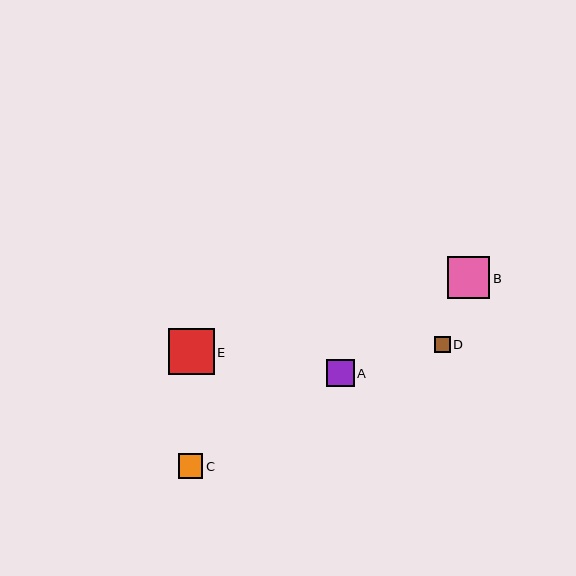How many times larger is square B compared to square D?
Square B is approximately 2.6 times the size of square D.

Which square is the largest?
Square E is the largest with a size of approximately 46 pixels.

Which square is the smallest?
Square D is the smallest with a size of approximately 16 pixels.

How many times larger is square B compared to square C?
Square B is approximately 1.7 times the size of square C.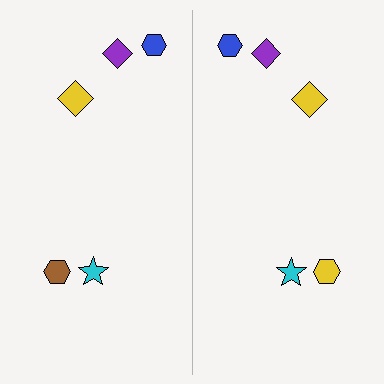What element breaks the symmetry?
The yellow hexagon on the right side breaks the symmetry — its mirror counterpart is brown.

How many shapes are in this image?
There are 10 shapes in this image.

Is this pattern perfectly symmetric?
No, the pattern is not perfectly symmetric. The yellow hexagon on the right side breaks the symmetry — its mirror counterpart is brown.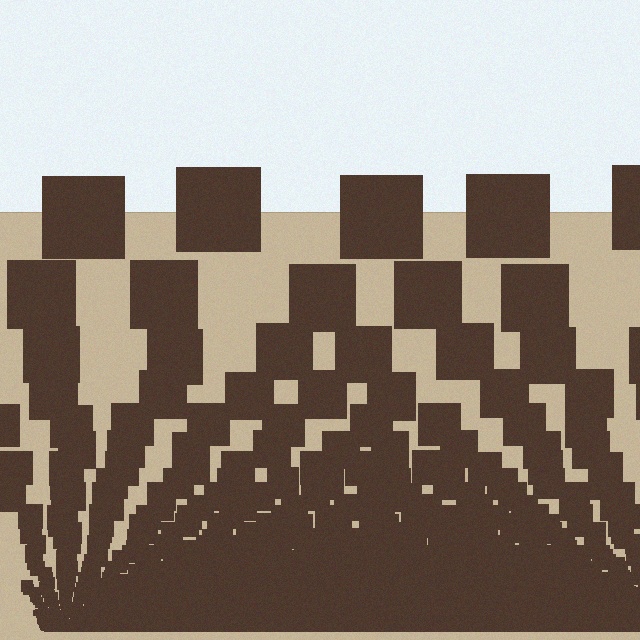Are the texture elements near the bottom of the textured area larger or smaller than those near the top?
Smaller. The gradient is inverted — elements near the bottom are smaller and denser.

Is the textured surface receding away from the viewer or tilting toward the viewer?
The surface appears to tilt toward the viewer. Texture elements get larger and sparser toward the top.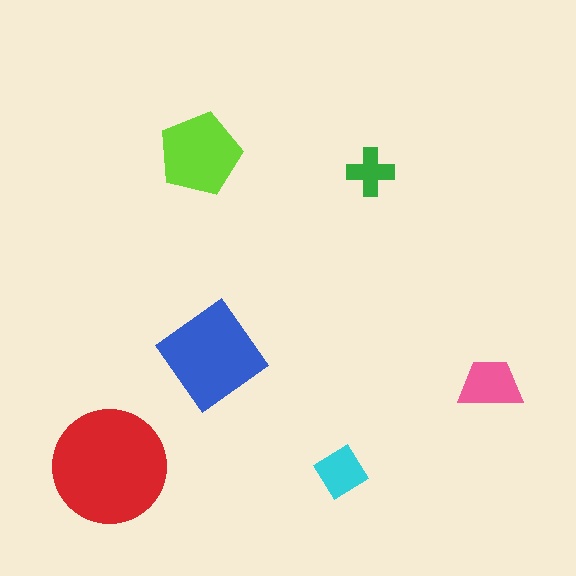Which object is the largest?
The red circle.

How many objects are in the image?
There are 6 objects in the image.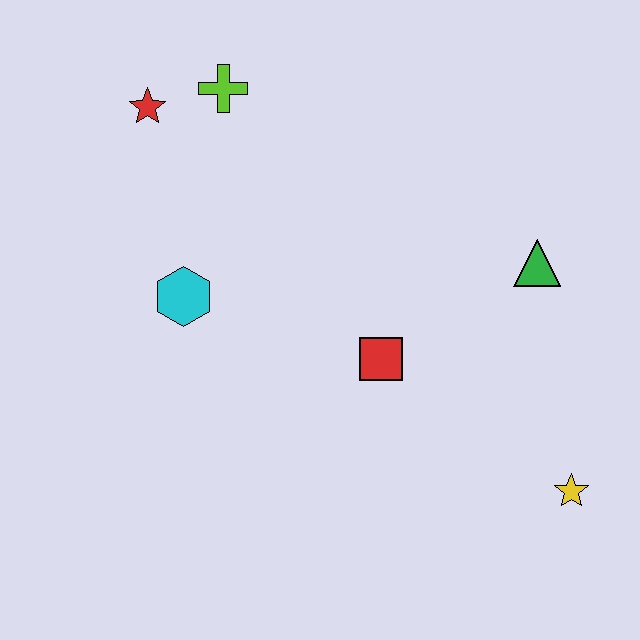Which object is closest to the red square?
The green triangle is closest to the red square.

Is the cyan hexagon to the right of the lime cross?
No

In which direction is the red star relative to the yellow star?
The red star is to the left of the yellow star.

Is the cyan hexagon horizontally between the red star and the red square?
Yes